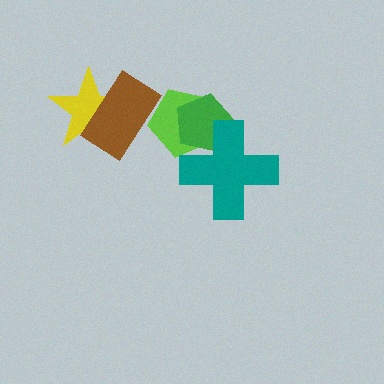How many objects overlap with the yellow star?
1 object overlaps with the yellow star.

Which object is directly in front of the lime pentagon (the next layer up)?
The green pentagon is directly in front of the lime pentagon.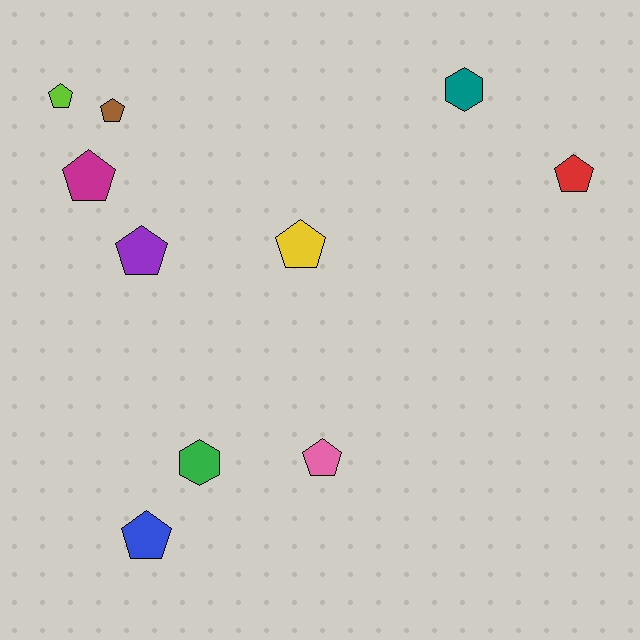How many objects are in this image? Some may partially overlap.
There are 10 objects.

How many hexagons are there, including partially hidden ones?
There are 2 hexagons.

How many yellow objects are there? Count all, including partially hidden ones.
There is 1 yellow object.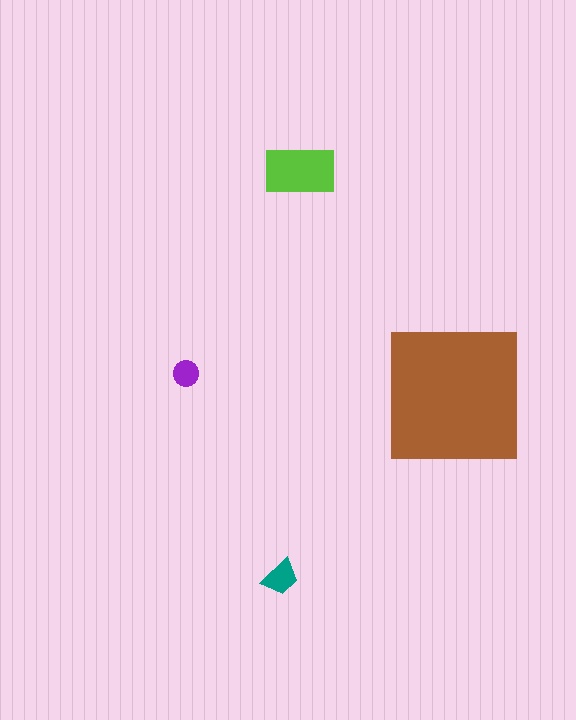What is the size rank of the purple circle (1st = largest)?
4th.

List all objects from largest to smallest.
The brown square, the lime rectangle, the teal trapezoid, the purple circle.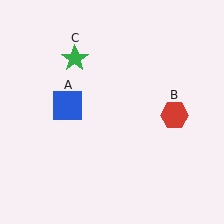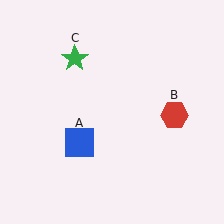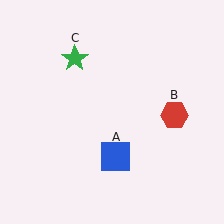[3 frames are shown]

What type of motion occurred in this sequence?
The blue square (object A) rotated counterclockwise around the center of the scene.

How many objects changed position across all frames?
1 object changed position: blue square (object A).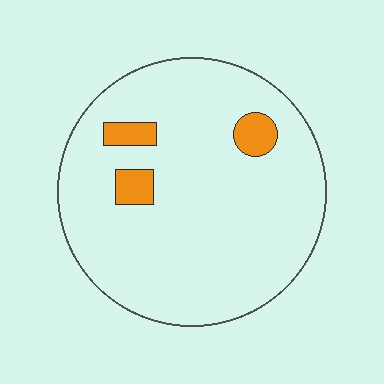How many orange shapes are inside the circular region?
3.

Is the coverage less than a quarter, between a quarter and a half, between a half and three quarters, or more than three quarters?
Less than a quarter.